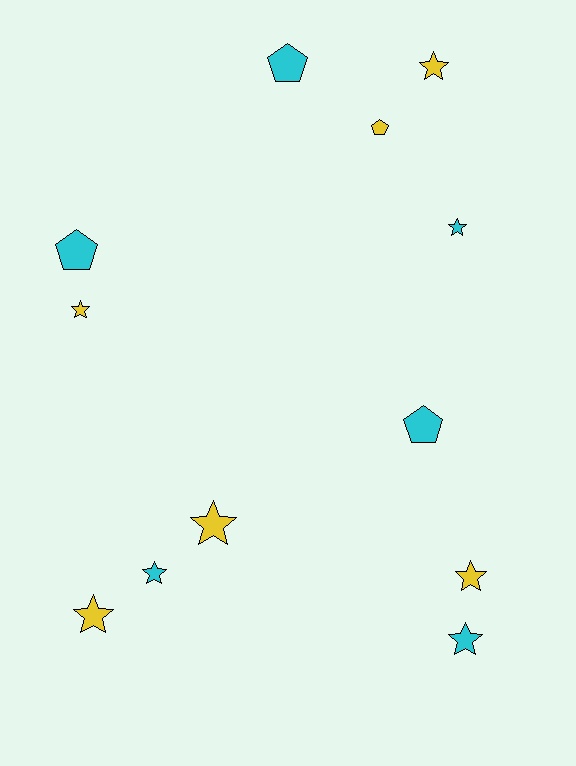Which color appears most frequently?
Yellow, with 6 objects.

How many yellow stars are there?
There are 5 yellow stars.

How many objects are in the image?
There are 12 objects.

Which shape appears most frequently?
Star, with 8 objects.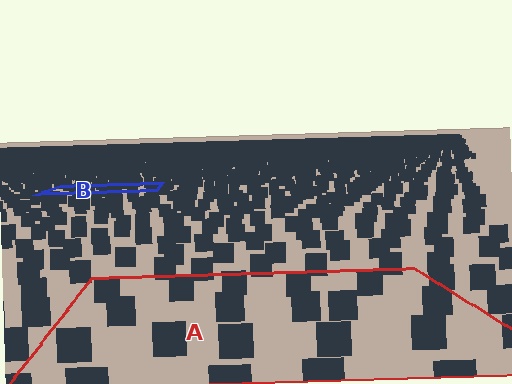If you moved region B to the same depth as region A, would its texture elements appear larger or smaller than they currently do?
They would appear larger. At a closer depth, the same texture elements are projected at a bigger on-screen size.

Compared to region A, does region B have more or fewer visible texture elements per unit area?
Region B has more texture elements per unit area — they are packed more densely because it is farther away.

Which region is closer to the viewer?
Region A is closer. The texture elements there are larger and more spread out.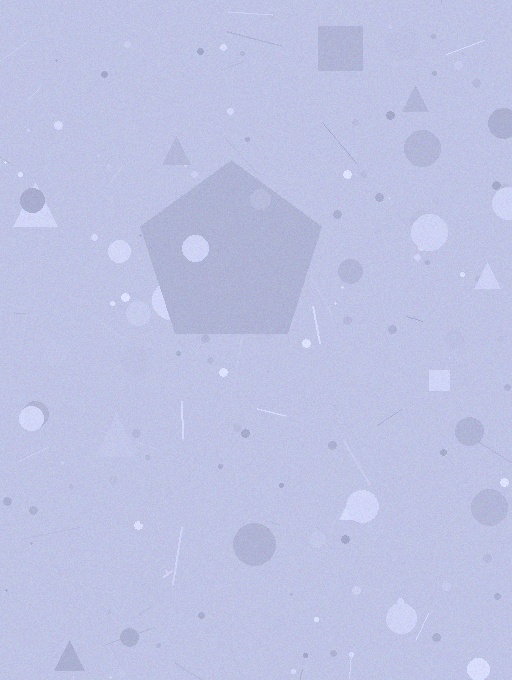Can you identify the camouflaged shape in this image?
The camouflaged shape is a pentagon.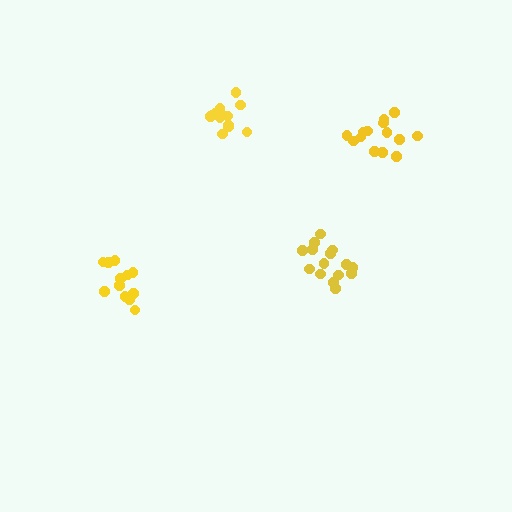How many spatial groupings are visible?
There are 4 spatial groupings.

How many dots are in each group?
Group 1: 14 dots, Group 2: 14 dots, Group 3: 15 dots, Group 4: 13 dots (56 total).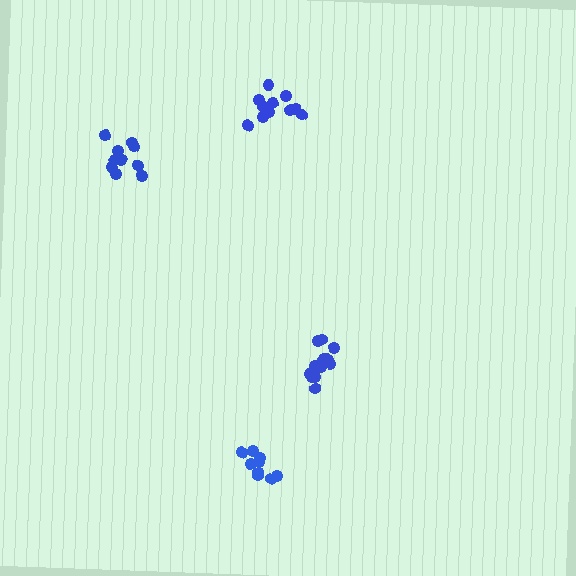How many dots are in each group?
Group 1: 10 dots, Group 2: 11 dots, Group 3: 9 dots, Group 4: 12 dots (42 total).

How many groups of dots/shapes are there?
There are 4 groups.